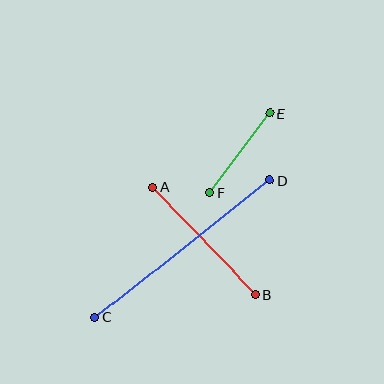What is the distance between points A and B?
The distance is approximately 149 pixels.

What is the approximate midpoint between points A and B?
The midpoint is at approximately (204, 241) pixels.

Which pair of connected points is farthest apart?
Points C and D are farthest apart.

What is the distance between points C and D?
The distance is approximately 222 pixels.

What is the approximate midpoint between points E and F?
The midpoint is at approximately (240, 153) pixels.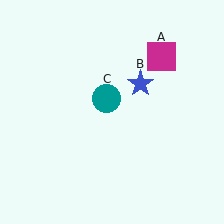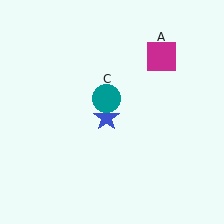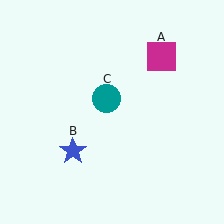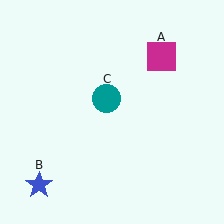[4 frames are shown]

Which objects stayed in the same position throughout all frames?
Magenta square (object A) and teal circle (object C) remained stationary.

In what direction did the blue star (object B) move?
The blue star (object B) moved down and to the left.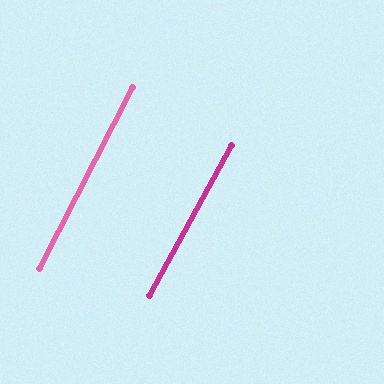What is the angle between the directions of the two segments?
Approximately 1 degree.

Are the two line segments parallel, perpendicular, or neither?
Parallel — their directions differ by only 1.5°.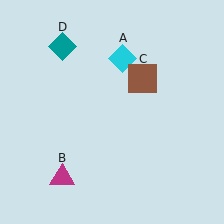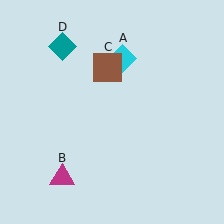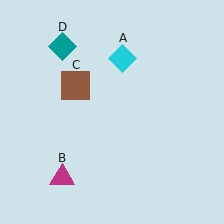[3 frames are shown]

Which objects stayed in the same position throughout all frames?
Cyan diamond (object A) and magenta triangle (object B) and teal diamond (object D) remained stationary.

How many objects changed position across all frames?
1 object changed position: brown square (object C).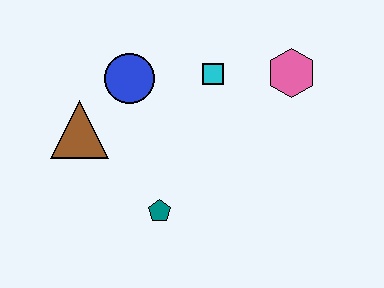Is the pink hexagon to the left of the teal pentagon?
No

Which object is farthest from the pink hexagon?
The brown triangle is farthest from the pink hexagon.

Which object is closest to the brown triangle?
The blue circle is closest to the brown triangle.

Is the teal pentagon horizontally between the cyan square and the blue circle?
Yes